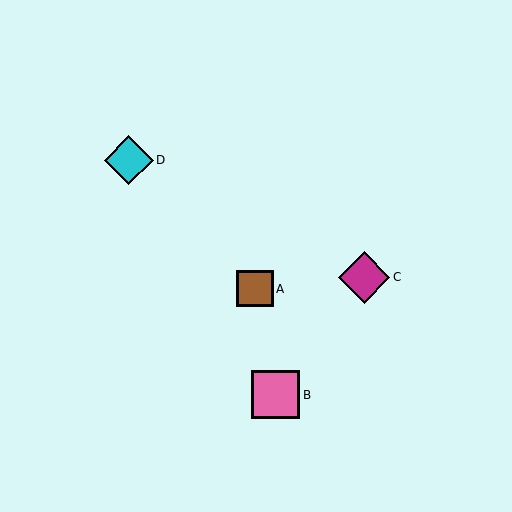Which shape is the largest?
The magenta diamond (labeled C) is the largest.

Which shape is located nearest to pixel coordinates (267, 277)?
The brown square (labeled A) at (255, 289) is nearest to that location.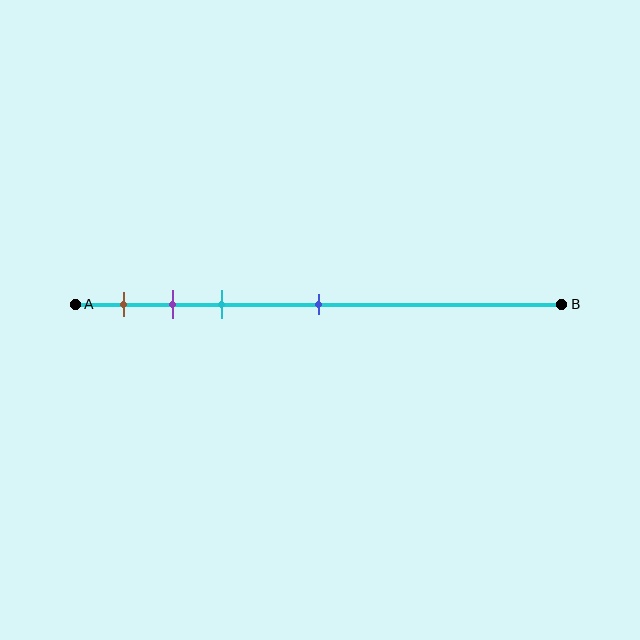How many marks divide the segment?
There are 4 marks dividing the segment.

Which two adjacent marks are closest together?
The purple and cyan marks are the closest adjacent pair.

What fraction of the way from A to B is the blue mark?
The blue mark is approximately 50% (0.5) of the way from A to B.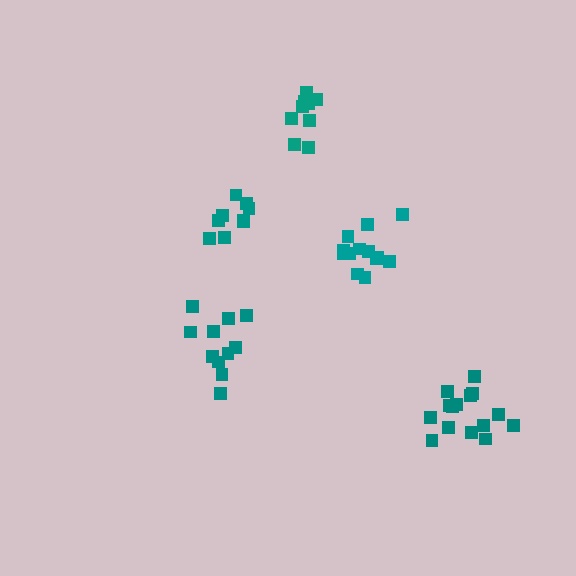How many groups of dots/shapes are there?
There are 5 groups.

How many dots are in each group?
Group 1: 9 dots, Group 2: 13 dots, Group 3: 11 dots, Group 4: 15 dots, Group 5: 9 dots (57 total).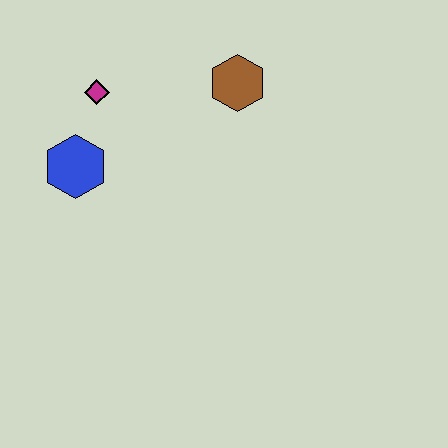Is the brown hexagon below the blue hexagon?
No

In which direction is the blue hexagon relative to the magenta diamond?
The blue hexagon is below the magenta diamond.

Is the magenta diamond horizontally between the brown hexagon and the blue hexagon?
Yes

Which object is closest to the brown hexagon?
The magenta diamond is closest to the brown hexagon.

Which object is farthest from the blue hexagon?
The brown hexagon is farthest from the blue hexagon.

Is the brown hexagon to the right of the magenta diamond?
Yes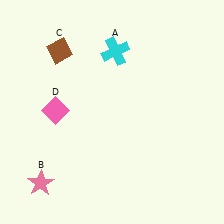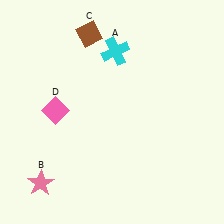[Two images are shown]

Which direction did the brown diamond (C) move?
The brown diamond (C) moved right.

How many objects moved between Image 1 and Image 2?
1 object moved between the two images.